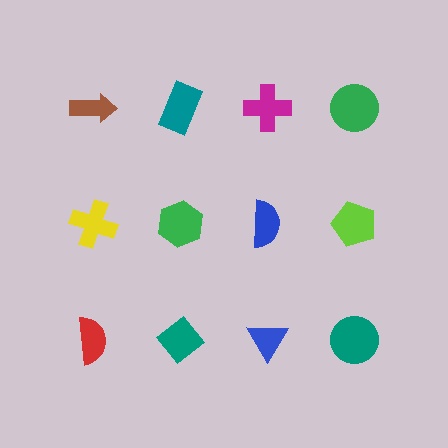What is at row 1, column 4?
A green circle.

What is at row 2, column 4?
A lime pentagon.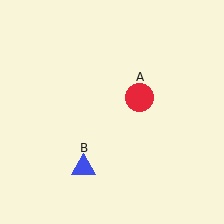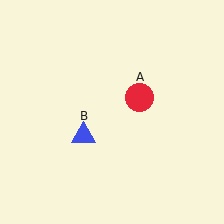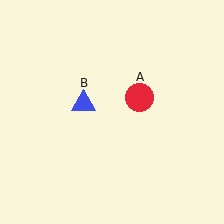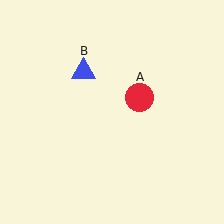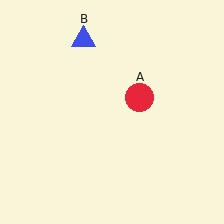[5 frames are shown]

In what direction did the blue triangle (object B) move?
The blue triangle (object B) moved up.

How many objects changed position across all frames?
1 object changed position: blue triangle (object B).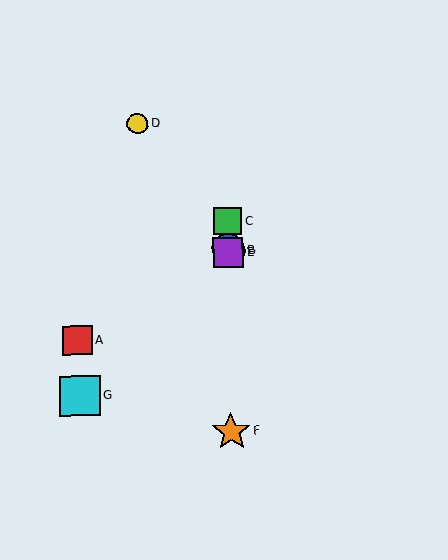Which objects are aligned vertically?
Objects B, C, E, F are aligned vertically.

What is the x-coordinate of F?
Object F is at x≈231.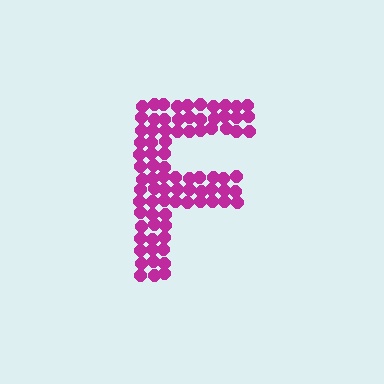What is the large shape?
The large shape is the letter F.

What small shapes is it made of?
It is made of small circles.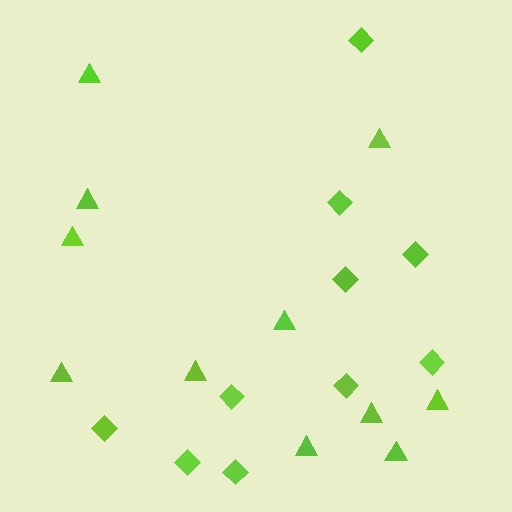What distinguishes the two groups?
There are 2 groups: one group of diamonds (10) and one group of triangles (11).